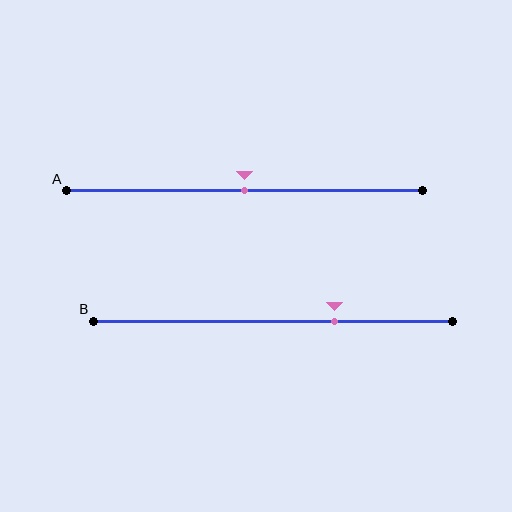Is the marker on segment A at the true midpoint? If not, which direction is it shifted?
Yes, the marker on segment A is at the true midpoint.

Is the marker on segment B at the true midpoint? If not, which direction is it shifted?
No, the marker on segment B is shifted to the right by about 17% of the segment length.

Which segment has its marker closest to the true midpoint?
Segment A has its marker closest to the true midpoint.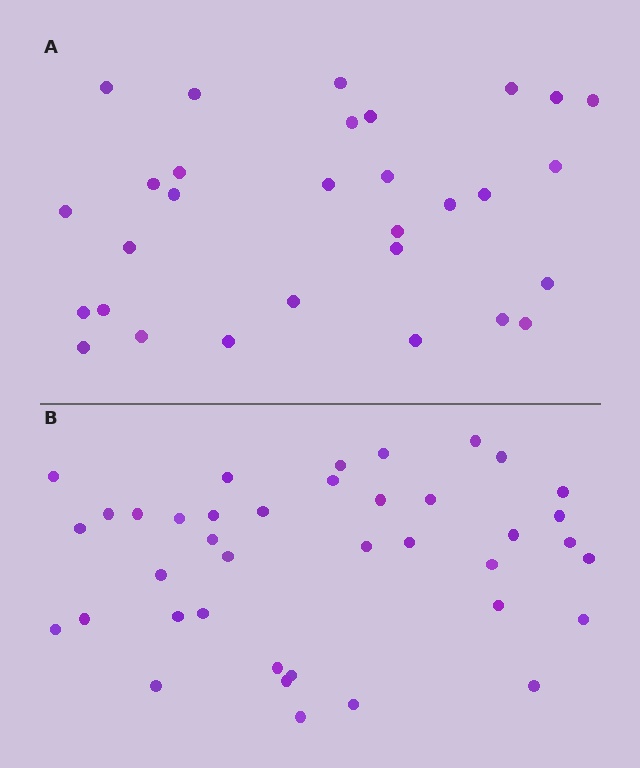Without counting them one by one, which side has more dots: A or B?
Region B (the bottom region) has more dots.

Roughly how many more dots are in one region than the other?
Region B has roughly 8 or so more dots than region A.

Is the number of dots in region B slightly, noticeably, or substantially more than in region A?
Region B has noticeably more, but not dramatically so. The ratio is roughly 1.3 to 1.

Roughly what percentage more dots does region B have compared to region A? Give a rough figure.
About 30% more.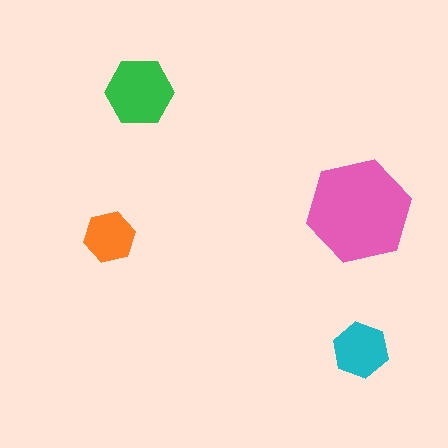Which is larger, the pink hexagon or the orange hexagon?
The pink one.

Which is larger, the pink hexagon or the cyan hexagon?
The pink one.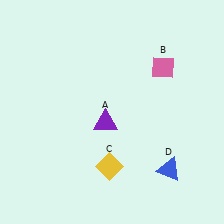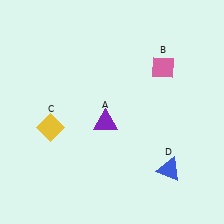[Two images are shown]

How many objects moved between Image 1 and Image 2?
1 object moved between the two images.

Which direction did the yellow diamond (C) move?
The yellow diamond (C) moved left.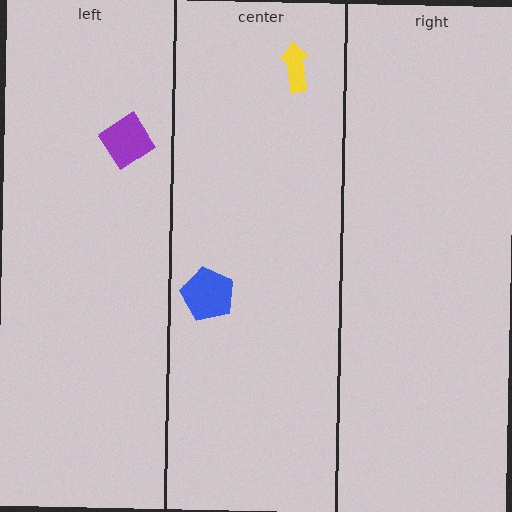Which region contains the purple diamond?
The left region.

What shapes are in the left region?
The purple diamond.